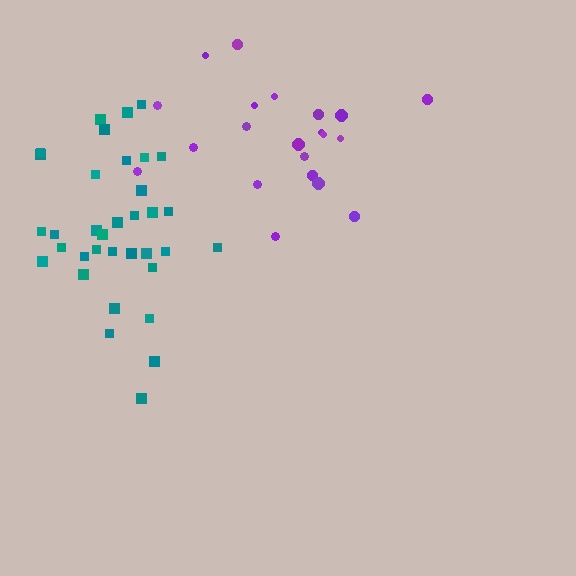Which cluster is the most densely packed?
Teal.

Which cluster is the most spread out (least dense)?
Purple.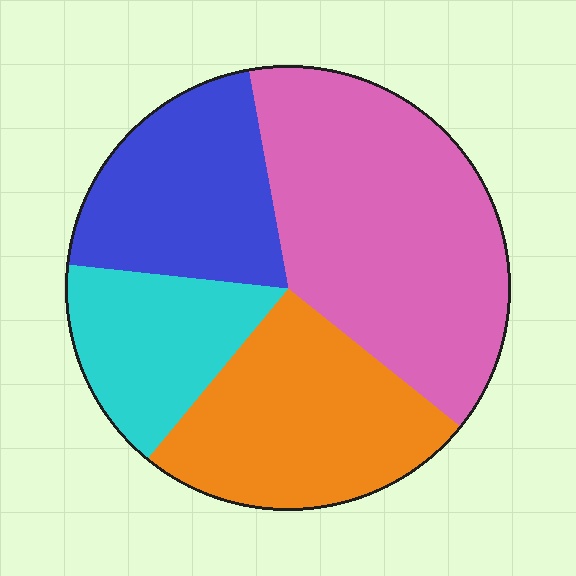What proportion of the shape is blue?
Blue covers around 20% of the shape.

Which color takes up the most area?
Pink, at roughly 40%.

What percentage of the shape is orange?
Orange covers 25% of the shape.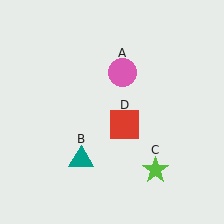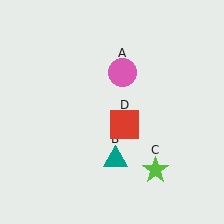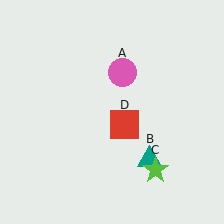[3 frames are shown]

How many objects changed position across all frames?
1 object changed position: teal triangle (object B).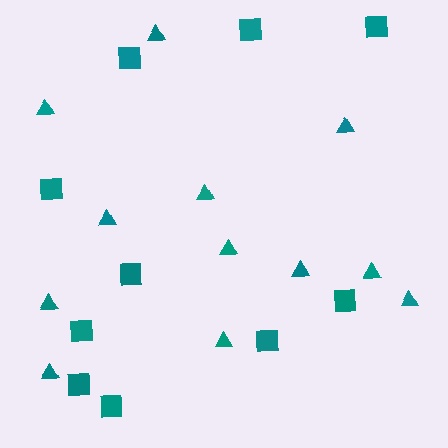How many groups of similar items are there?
There are 2 groups: one group of squares (10) and one group of triangles (12).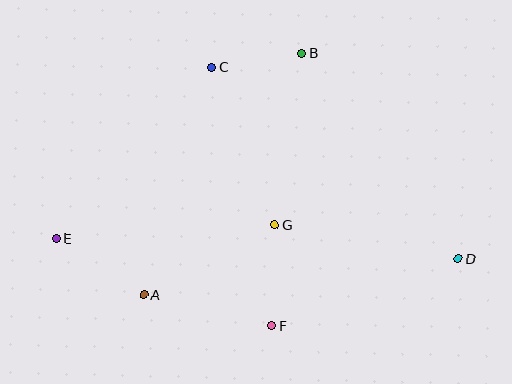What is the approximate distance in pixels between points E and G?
The distance between E and G is approximately 219 pixels.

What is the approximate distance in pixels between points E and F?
The distance between E and F is approximately 233 pixels.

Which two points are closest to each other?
Points B and C are closest to each other.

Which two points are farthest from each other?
Points D and E are farthest from each other.